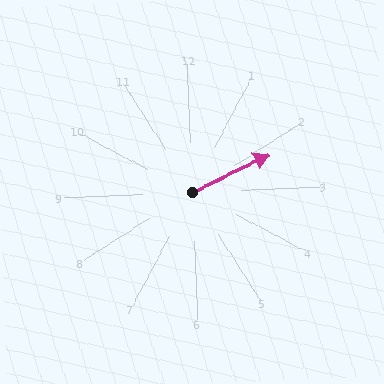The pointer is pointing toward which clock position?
Roughly 2 o'clock.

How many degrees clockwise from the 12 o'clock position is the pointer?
Approximately 66 degrees.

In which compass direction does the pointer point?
Northeast.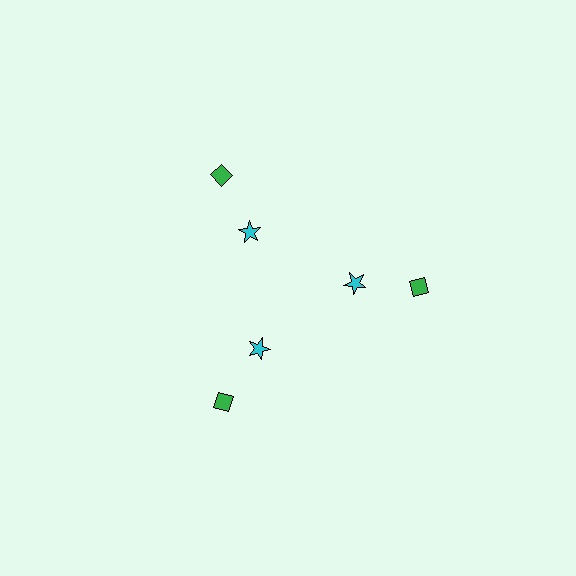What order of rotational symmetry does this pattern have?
This pattern has 3-fold rotational symmetry.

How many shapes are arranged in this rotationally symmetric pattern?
There are 6 shapes, arranged in 3 groups of 2.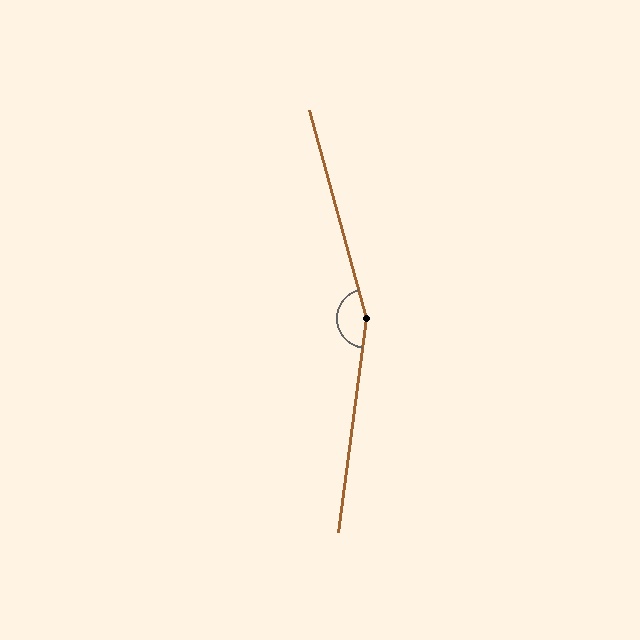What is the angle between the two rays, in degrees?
Approximately 157 degrees.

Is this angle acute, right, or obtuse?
It is obtuse.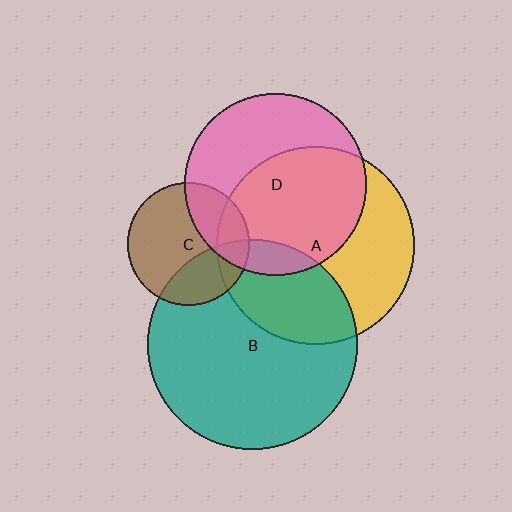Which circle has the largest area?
Circle B (teal).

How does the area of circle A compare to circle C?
Approximately 2.6 times.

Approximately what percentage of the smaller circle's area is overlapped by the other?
Approximately 55%.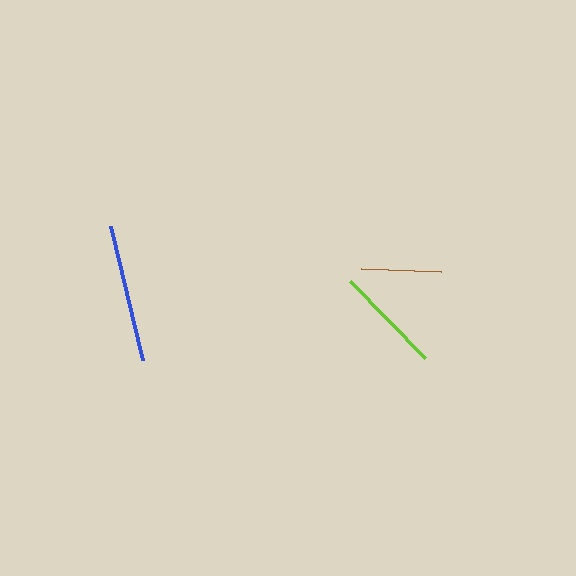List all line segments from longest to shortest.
From longest to shortest: blue, lime, brown.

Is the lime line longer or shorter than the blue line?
The blue line is longer than the lime line.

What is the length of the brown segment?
The brown segment is approximately 80 pixels long.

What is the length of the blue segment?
The blue segment is approximately 138 pixels long.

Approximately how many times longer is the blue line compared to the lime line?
The blue line is approximately 1.3 times the length of the lime line.